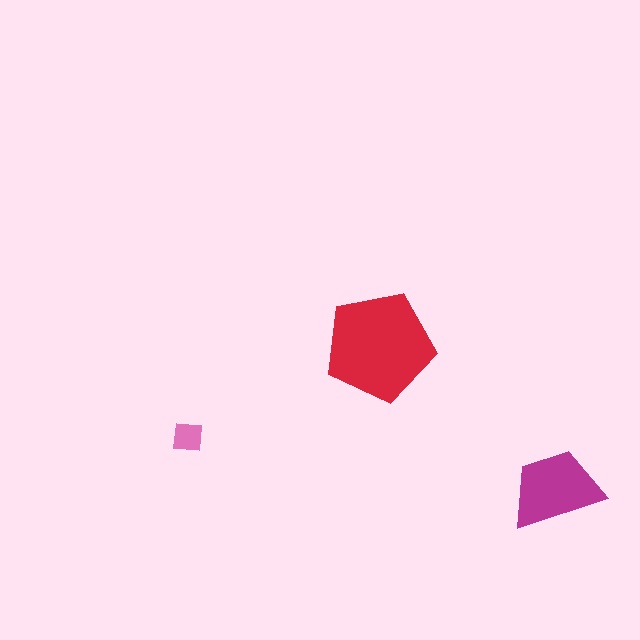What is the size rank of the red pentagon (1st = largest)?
1st.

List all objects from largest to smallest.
The red pentagon, the magenta trapezoid, the pink square.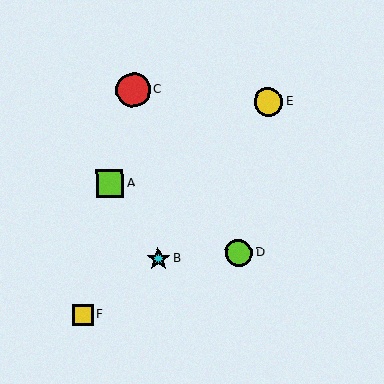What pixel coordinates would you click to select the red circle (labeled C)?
Click at (134, 90) to select the red circle C.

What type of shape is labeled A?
Shape A is a lime square.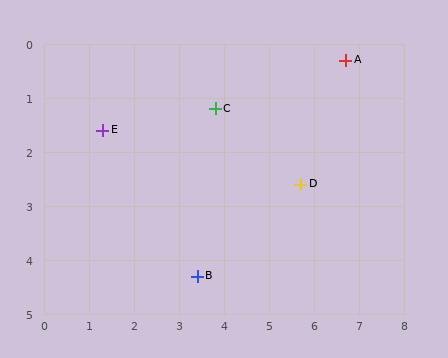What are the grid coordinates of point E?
Point E is at approximately (1.3, 1.6).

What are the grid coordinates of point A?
Point A is at approximately (6.7, 0.3).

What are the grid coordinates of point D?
Point D is at approximately (5.7, 2.6).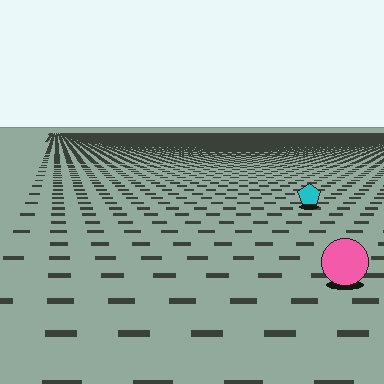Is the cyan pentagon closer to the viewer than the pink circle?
No. The pink circle is closer — you can tell from the texture gradient: the ground texture is coarser near it.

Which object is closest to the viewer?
The pink circle is closest. The texture marks near it are larger and more spread out.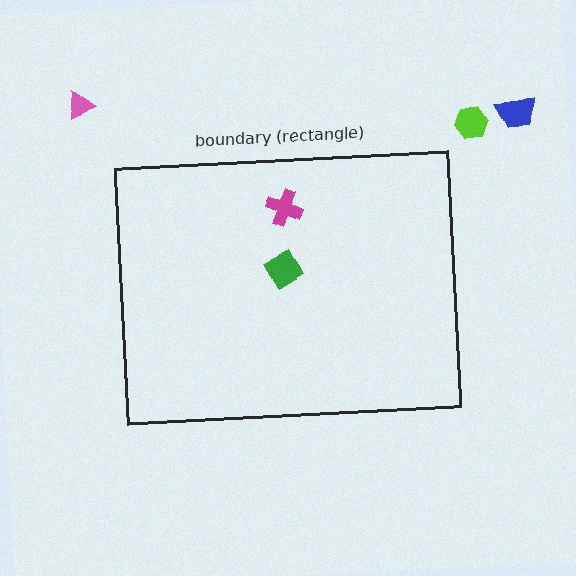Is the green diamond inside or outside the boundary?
Inside.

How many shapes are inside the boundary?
2 inside, 3 outside.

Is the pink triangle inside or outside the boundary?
Outside.